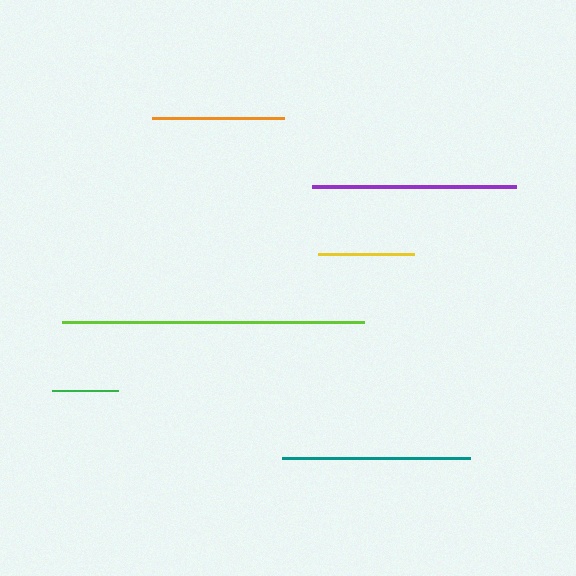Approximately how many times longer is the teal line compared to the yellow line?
The teal line is approximately 2.0 times the length of the yellow line.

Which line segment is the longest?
The lime line is the longest at approximately 302 pixels.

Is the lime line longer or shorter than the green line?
The lime line is longer than the green line.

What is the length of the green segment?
The green segment is approximately 65 pixels long.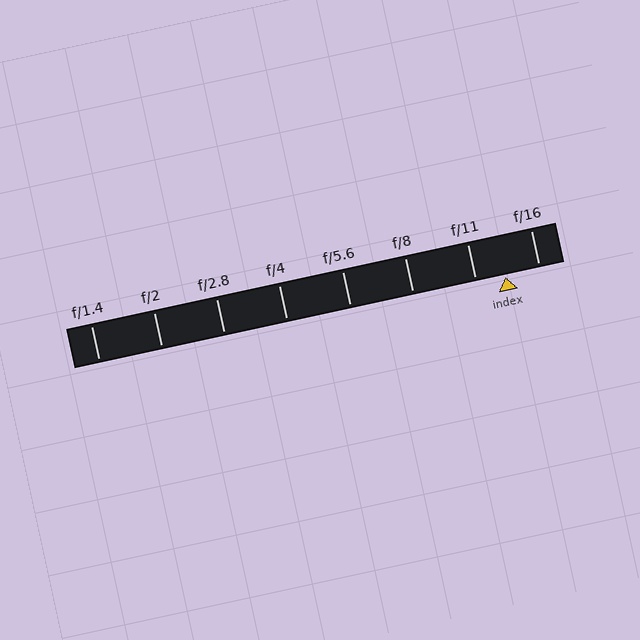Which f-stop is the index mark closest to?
The index mark is closest to f/11.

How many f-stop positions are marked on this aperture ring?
There are 8 f-stop positions marked.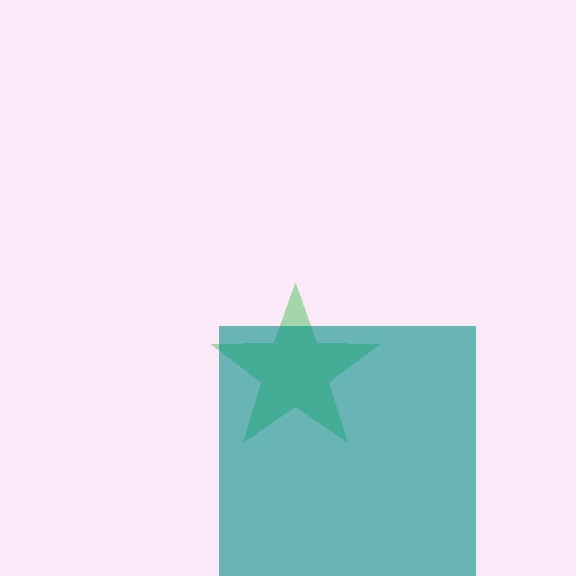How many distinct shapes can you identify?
There are 2 distinct shapes: a green star, a teal square.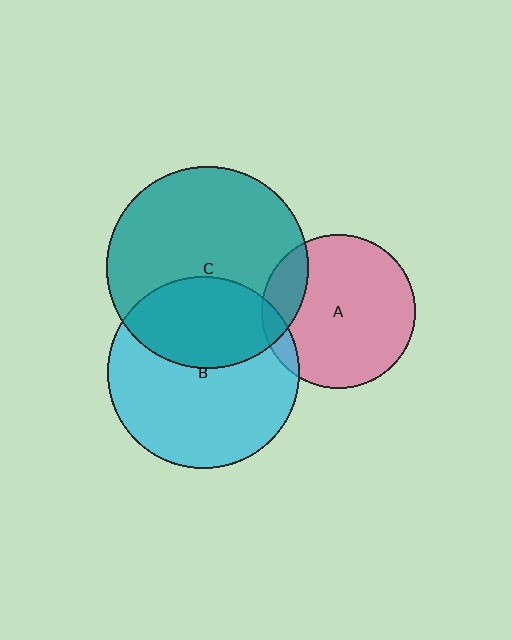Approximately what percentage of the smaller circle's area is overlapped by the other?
Approximately 15%.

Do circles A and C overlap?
Yes.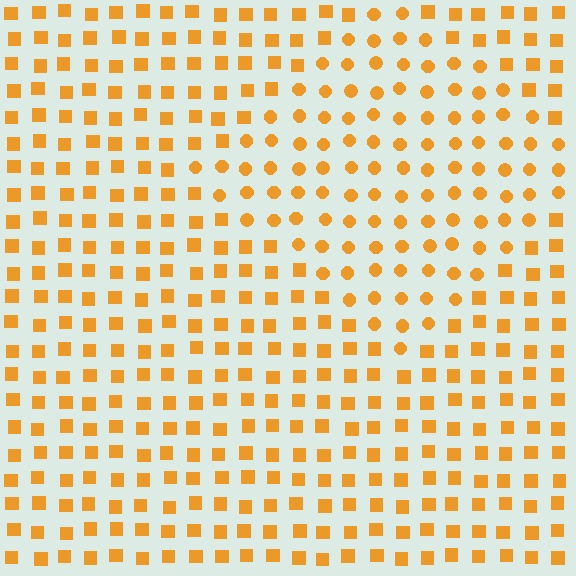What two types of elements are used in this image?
The image uses circles inside the diamond region and squares outside it.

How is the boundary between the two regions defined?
The boundary is defined by a change in element shape: circles inside vs. squares outside. All elements share the same color and spacing.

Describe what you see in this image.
The image is filled with small orange elements arranged in a uniform grid. A diamond-shaped region contains circles, while the surrounding area contains squares. The boundary is defined purely by the change in element shape.